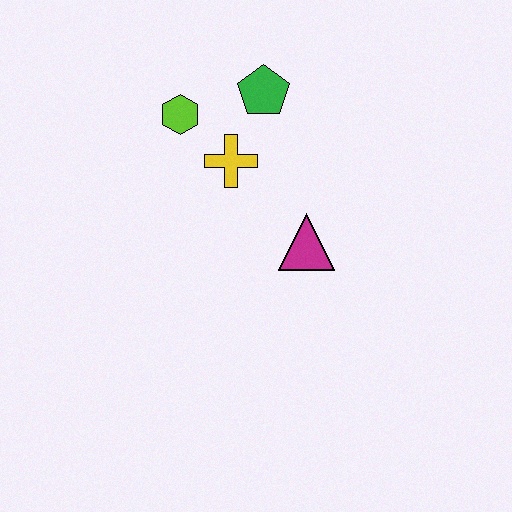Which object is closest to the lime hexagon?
The yellow cross is closest to the lime hexagon.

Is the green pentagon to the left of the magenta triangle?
Yes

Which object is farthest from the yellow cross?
The magenta triangle is farthest from the yellow cross.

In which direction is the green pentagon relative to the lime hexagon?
The green pentagon is to the right of the lime hexagon.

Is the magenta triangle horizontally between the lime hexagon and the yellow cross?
No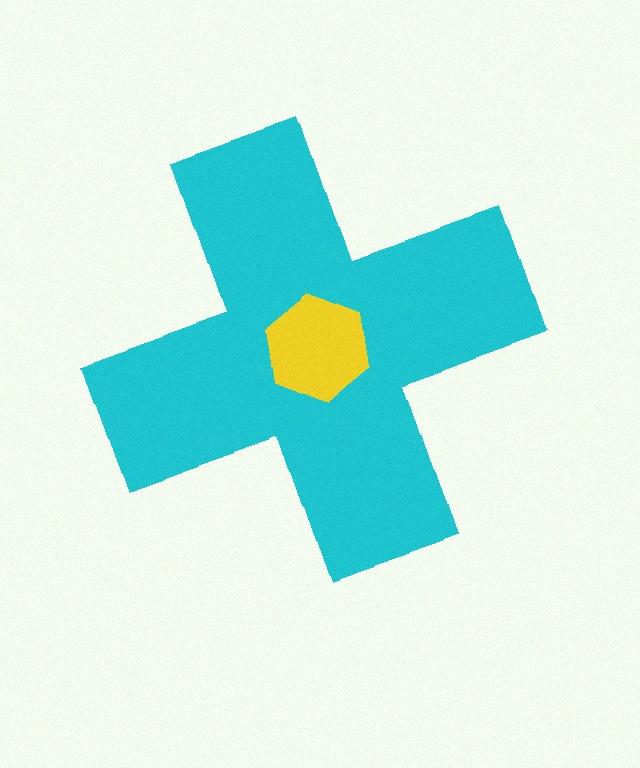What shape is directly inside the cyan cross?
The yellow hexagon.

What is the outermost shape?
The cyan cross.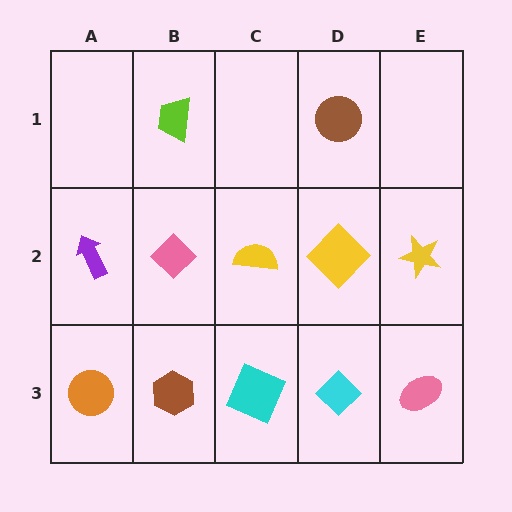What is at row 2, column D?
A yellow diamond.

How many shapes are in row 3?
5 shapes.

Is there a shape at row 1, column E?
No, that cell is empty.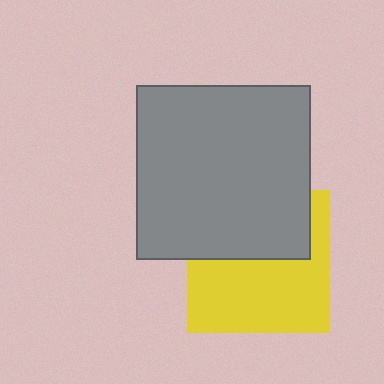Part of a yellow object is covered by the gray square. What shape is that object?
It is a square.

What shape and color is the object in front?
The object in front is a gray square.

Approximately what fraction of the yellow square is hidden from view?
Roughly 42% of the yellow square is hidden behind the gray square.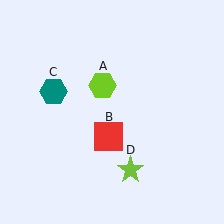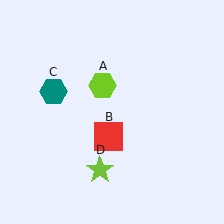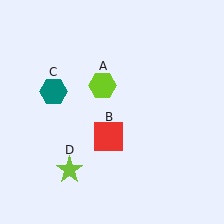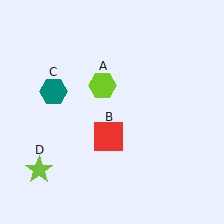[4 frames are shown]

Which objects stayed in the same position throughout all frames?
Lime hexagon (object A) and red square (object B) and teal hexagon (object C) remained stationary.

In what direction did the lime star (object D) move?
The lime star (object D) moved left.